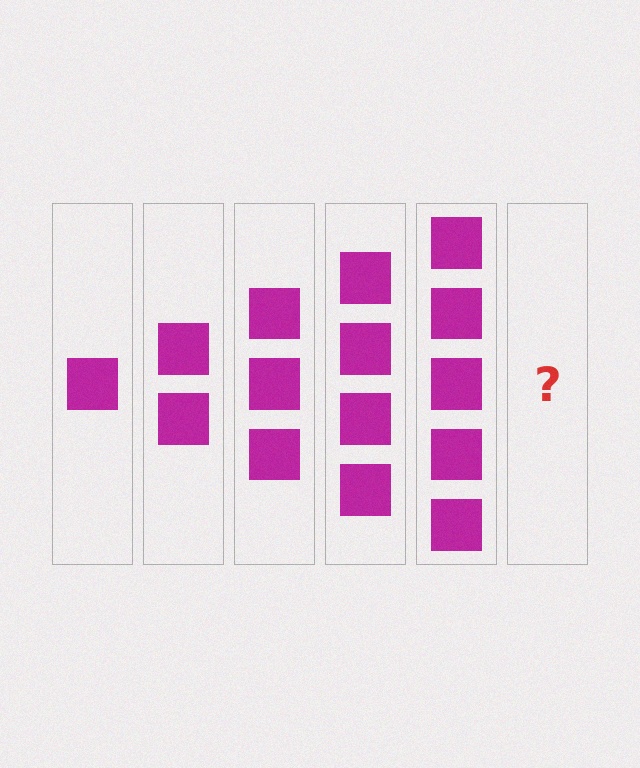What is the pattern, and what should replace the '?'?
The pattern is that each step adds one more square. The '?' should be 6 squares.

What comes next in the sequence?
The next element should be 6 squares.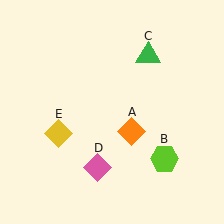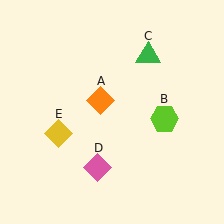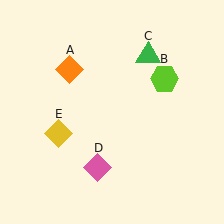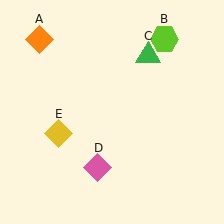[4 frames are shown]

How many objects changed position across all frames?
2 objects changed position: orange diamond (object A), lime hexagon (object B).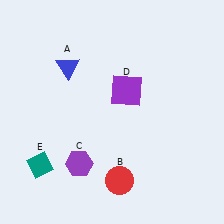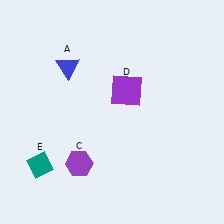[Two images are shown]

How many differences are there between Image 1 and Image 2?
There is 1 difference between the two images.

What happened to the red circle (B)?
The red circle (B) was removed in Image 2. It was in the bottom-right area of Image 1.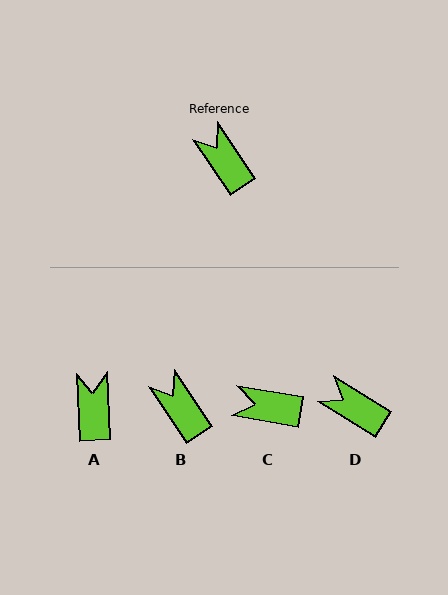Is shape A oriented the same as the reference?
No, it is off by about 31 degrees.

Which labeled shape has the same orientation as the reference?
B.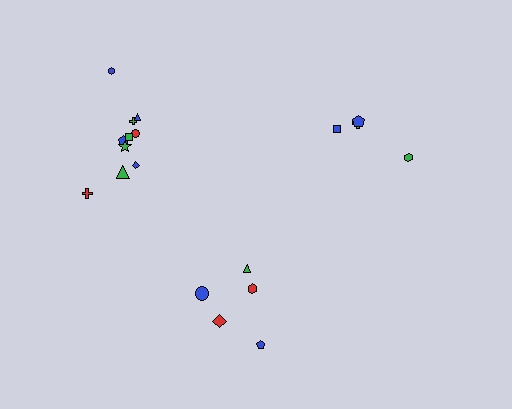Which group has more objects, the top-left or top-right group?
The top-left group.